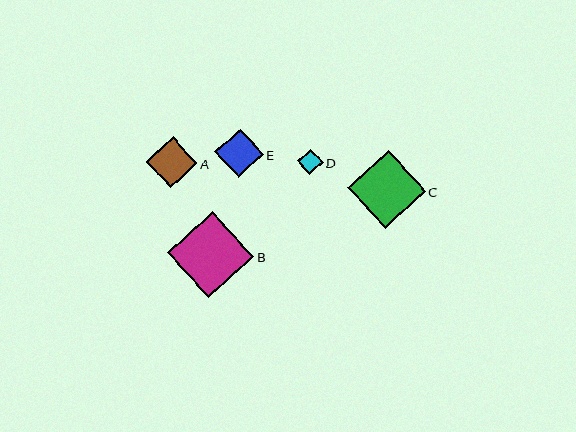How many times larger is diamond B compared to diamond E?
Diamond B is approximately 1.8 times the size of diamond E.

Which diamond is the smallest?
Diamond D is the smallest with a size of approximately 25 pixels.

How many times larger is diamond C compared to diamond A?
Diamond C is approximately 1.5 times the size of diamond A.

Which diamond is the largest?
Diamond B is the largest with a size of approximately 86 pixels.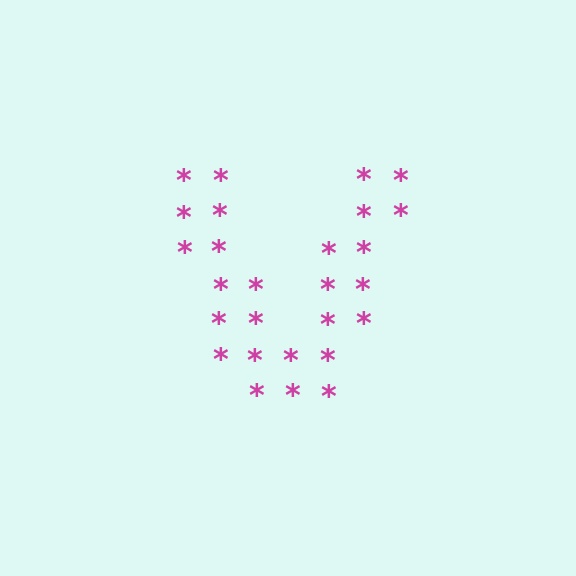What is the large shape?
The large shape is the letter V.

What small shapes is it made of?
It is made of small asterisks.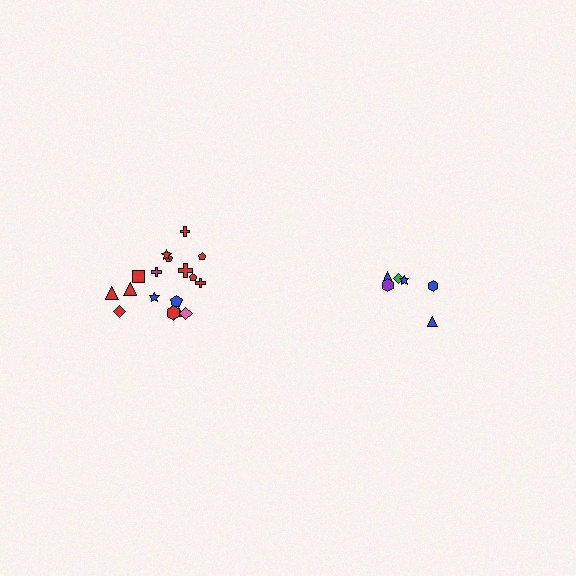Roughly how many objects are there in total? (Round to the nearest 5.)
Roughly 25 objects in total.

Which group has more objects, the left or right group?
The left group.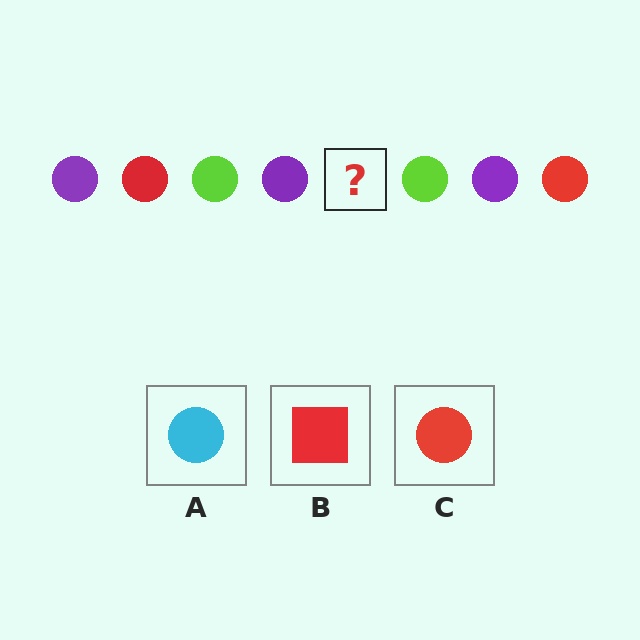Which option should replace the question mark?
Option C.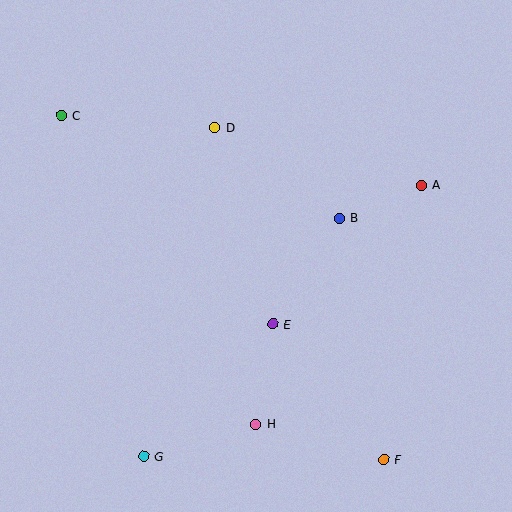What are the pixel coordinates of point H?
Point H is at (256, 424).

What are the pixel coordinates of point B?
Point B is at (339, 218).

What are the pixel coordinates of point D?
Point D is at (214, 128).